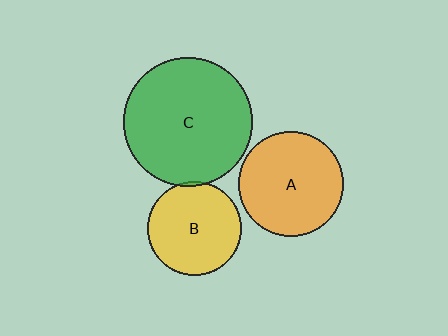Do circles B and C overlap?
Yes.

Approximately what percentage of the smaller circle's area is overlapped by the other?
Approximately 5%.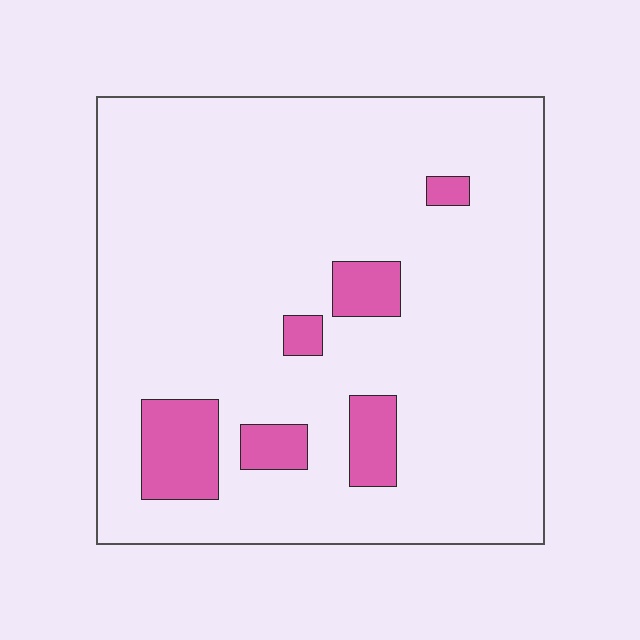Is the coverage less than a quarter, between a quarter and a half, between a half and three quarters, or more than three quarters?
Less than a quarter.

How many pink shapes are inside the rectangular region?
6.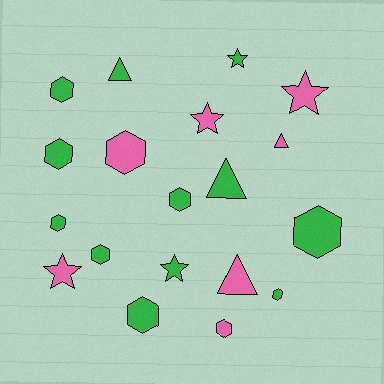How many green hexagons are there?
There are 8 green hexagons.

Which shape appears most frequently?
Hexagon, with 10 objects.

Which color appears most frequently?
Green, with 12 objects.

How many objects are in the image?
There are 19 objects.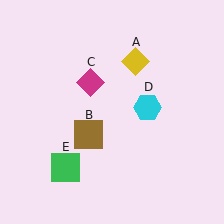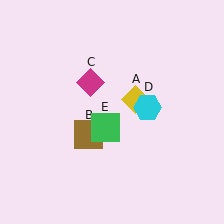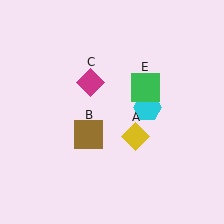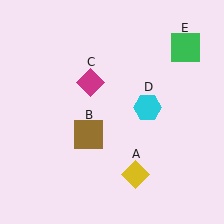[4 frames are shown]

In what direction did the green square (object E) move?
The green square (object E) moved up and to the right.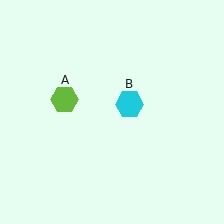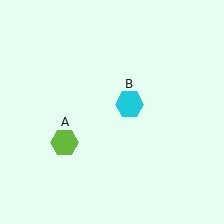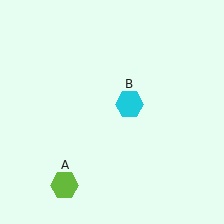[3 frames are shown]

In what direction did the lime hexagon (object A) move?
The lime hexagon (object A) moved down.